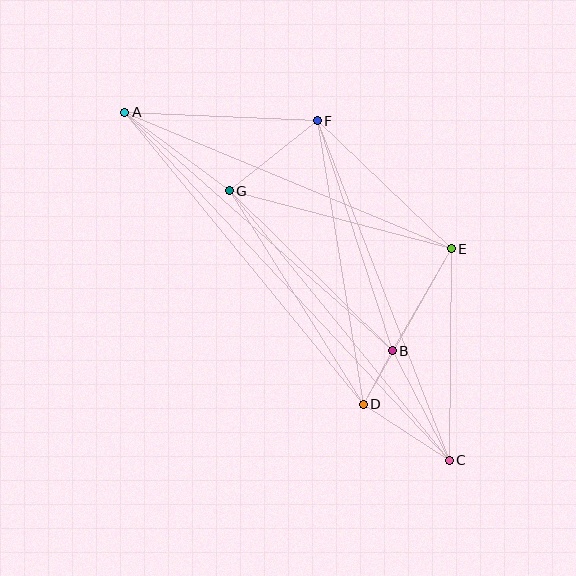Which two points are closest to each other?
Points B and D are closest to each other.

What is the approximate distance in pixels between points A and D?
The distance between A and D is approximately 377 pixels.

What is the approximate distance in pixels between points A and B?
The distance between A and B is approximately 359 pixels.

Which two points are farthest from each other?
Points A and C are farthest from each other.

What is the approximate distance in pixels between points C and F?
The distance between C and F is approximately 364 pixels.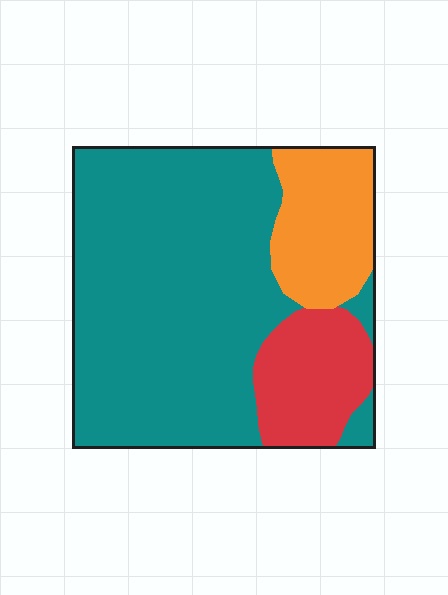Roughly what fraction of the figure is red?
Red takes up about one sixth (1/6) of the figure.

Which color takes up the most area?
Teal, at roughly 70%.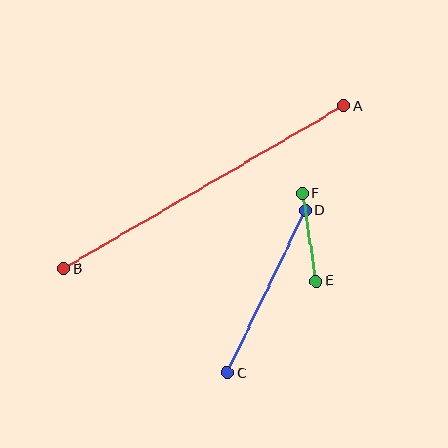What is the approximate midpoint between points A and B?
The midpoint is at approximately (204, 187) pixels.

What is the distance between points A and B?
The distance is approximately 324 pixels.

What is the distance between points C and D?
The distance is approximately 180 pixels.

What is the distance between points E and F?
The distance is approximately 89 pixels.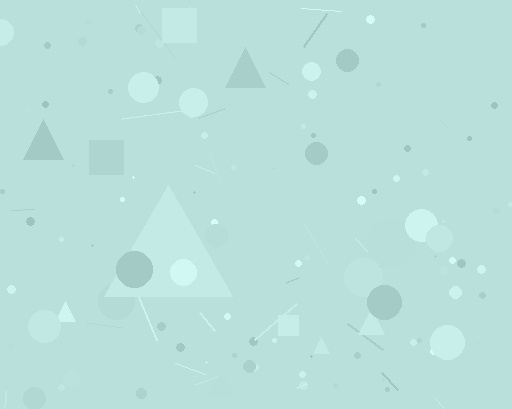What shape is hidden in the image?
A triangle is hidden in the image.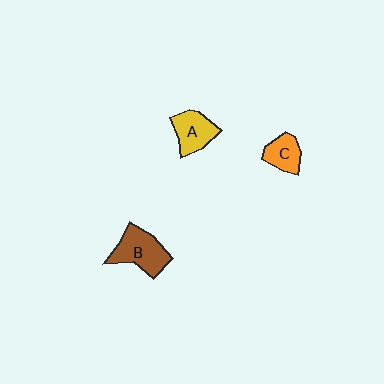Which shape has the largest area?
Shape B (brown).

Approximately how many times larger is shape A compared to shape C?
Approximately 1.3 times.